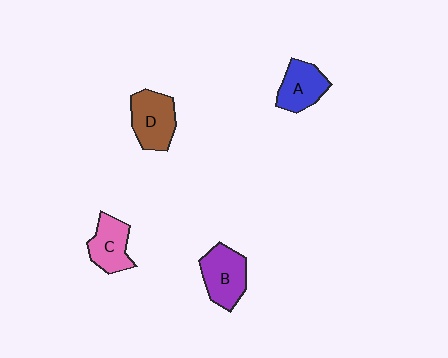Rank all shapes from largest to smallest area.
From largest to smallest: D (brown), B (purple), A (blue), C (pink).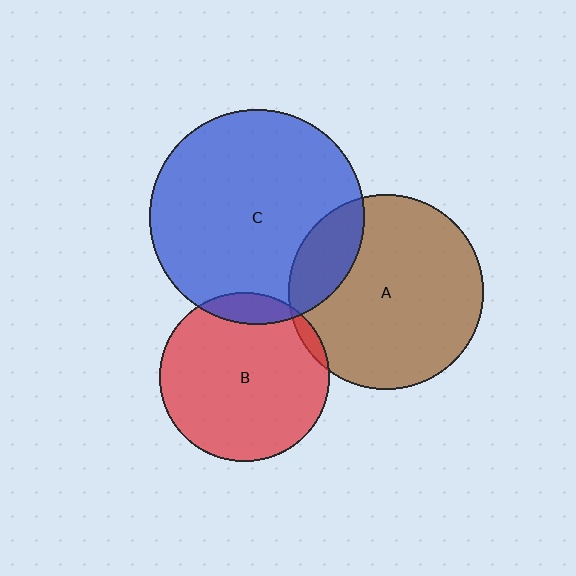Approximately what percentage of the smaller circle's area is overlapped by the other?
Approximately 20%.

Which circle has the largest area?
Circle C (blue).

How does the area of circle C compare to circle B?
Approximately 1.6 times.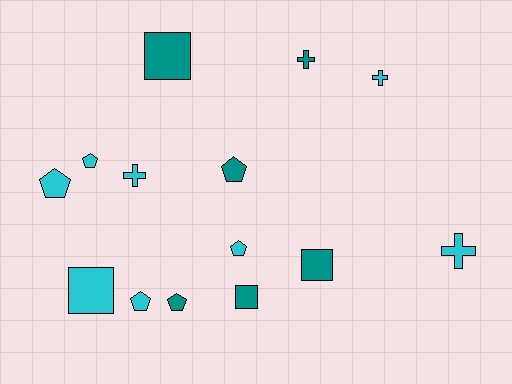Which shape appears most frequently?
Pentagon, with 6 objects.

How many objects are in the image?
There are 14 objects.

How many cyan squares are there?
There is 1 cyan square.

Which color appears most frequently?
Cyan, with 8 objects.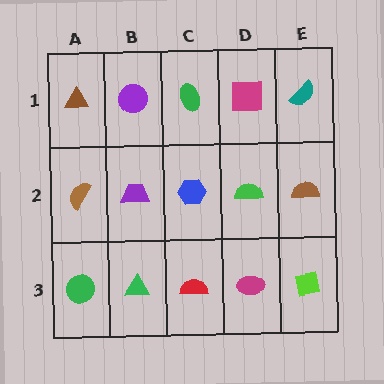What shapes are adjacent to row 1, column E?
A brown semicircle (row 2, column E), a magenta square (row 1, column D).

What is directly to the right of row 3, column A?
A green triangle.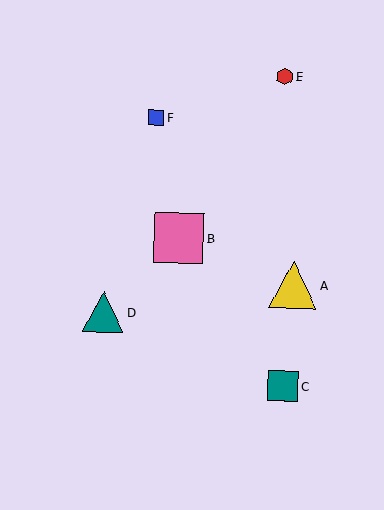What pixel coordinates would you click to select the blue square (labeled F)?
Click at (156, 117) to select the blue square F.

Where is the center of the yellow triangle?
The center of the yellow triangle is at (293, 285).